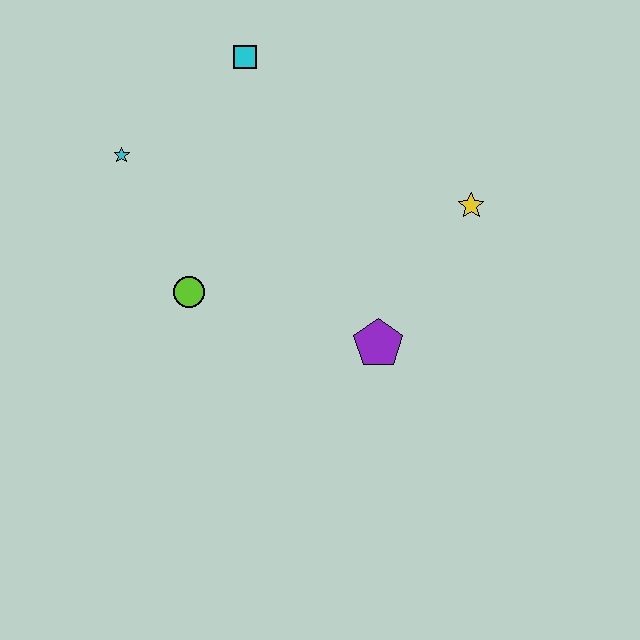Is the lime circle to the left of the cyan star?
No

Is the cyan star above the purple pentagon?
Yes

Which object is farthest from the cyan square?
The purple pentagon is farthest from the cyan square.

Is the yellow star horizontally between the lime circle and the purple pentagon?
No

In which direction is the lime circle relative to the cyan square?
The lime circle is below the cyan square.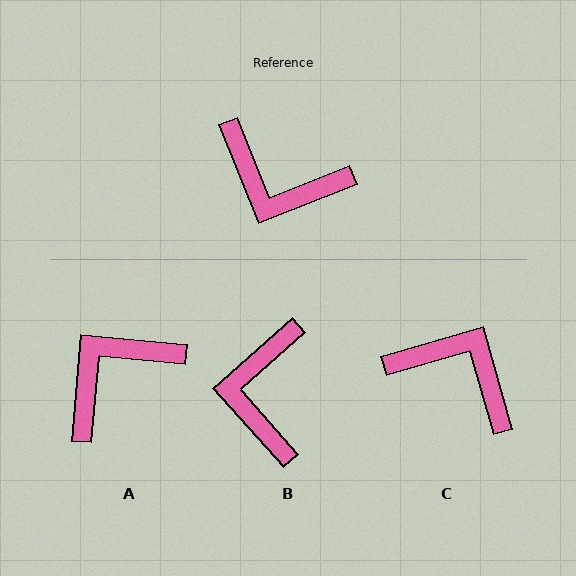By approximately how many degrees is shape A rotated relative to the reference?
Approximately 117 degrees clockwise.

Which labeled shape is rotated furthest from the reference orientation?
C, about 174 degrees away.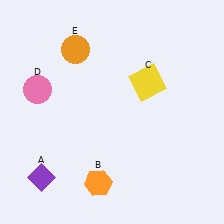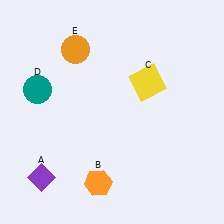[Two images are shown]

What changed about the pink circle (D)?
In Image 1, D is pink. In Image 2, it changed to teal.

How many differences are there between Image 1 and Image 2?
There is 1 difference between the two images.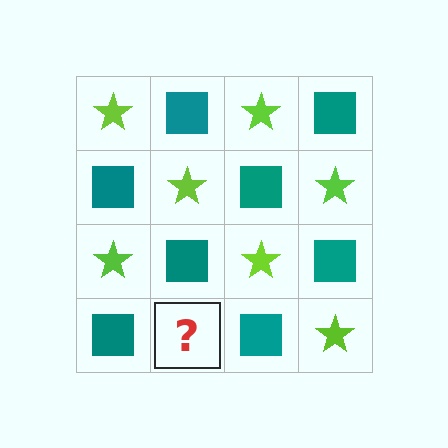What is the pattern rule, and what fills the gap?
The rule is that it alternates lime star and teal square in a checkerboard pattern. The gap should be filled with a lime star.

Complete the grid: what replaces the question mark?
The question mark should be replaced with a lime star.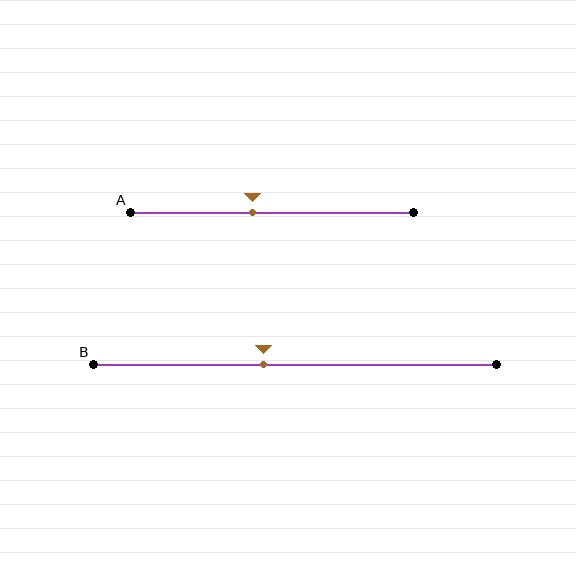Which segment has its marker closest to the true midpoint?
Segment A has its marker closest to the true midpoint.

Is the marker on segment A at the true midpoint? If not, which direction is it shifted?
No, the marker on segment A is shifted to the left by about 7% of the segment length.